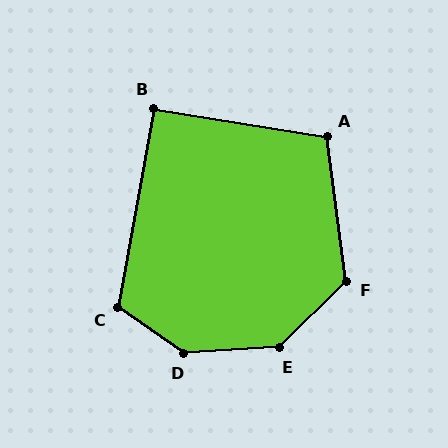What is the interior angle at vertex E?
Approximately 139 degrees (obtuse).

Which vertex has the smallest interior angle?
B, at approximately 91 degrees.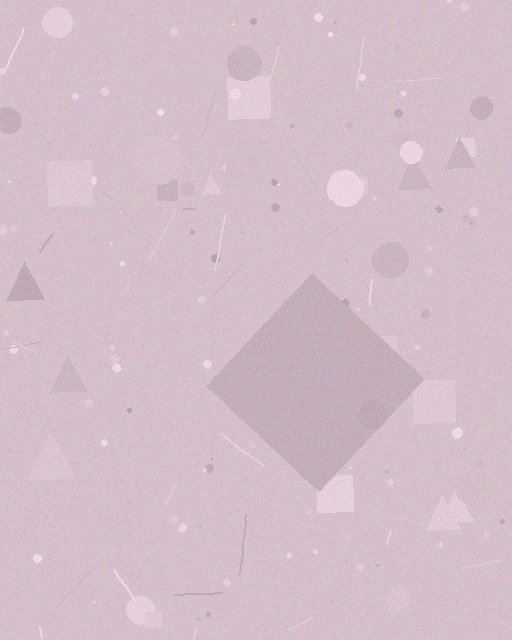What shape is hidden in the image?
A diamond is hidden in the image.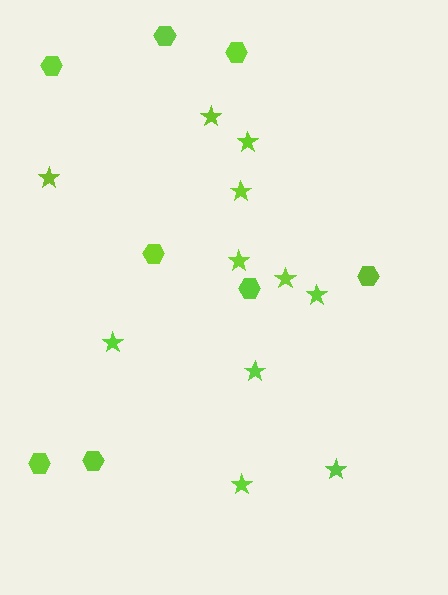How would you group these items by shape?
There are 2 groups: one group of stars (11) and one group of hexagons (8).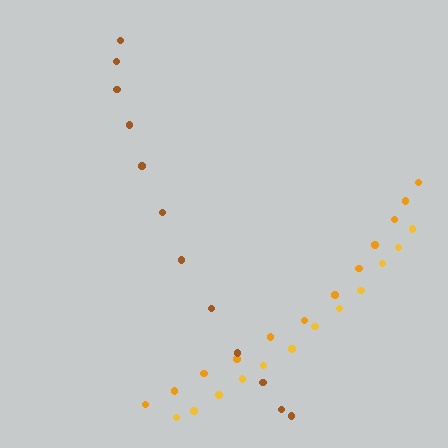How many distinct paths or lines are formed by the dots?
There are 3 distinct paths.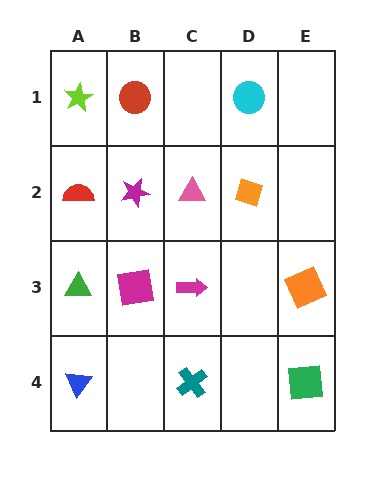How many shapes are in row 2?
4 shapes.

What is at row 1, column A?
A lime star.